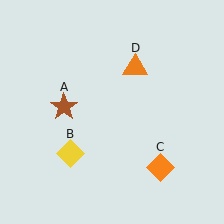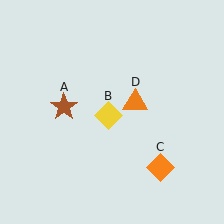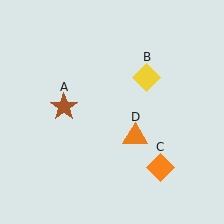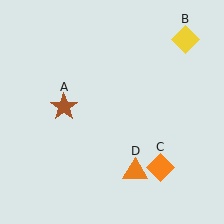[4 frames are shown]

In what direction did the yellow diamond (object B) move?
The yellow diamond (object B) moved up and to the right.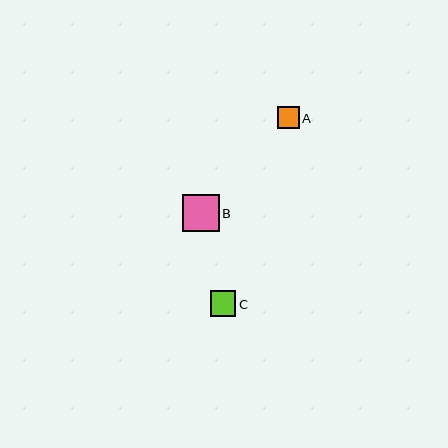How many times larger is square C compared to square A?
Square C is approximately 1.1 times the size of square A.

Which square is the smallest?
Square A is the smallest with a size of approximately 22 pixels.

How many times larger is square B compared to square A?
Square B is approximately 1.7 times the size of square A.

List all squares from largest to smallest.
From largest to smallest: B, C, A.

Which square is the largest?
Square B is the largest with a size of approximately 37 pixels.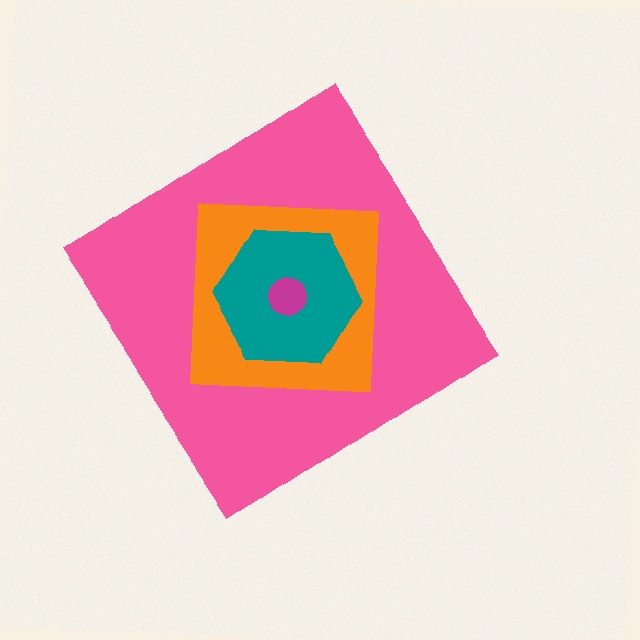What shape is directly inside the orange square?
The teal hexagon.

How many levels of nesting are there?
4.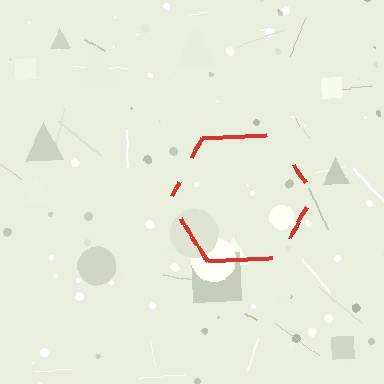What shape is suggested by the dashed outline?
The dashed outline suggests a hexagon.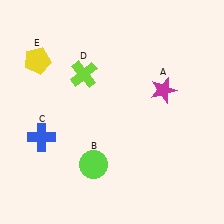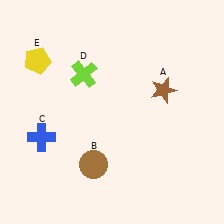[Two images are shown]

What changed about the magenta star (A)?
In Image 1, A is magenta. In Image 2, it changed to brown.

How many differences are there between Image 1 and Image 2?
There are 2 differences between the two images.